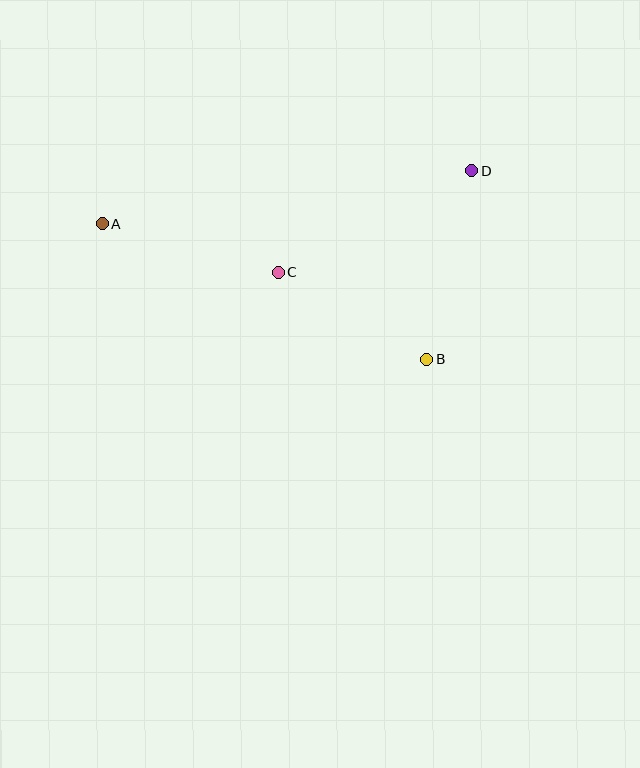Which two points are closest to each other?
Points B and C are closest to each other.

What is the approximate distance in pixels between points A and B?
The distance between A and B is approximately 352 pixels.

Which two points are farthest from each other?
Points A and D are farthest from each other.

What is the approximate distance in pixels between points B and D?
The distance between B and D is approximately 194 pixels.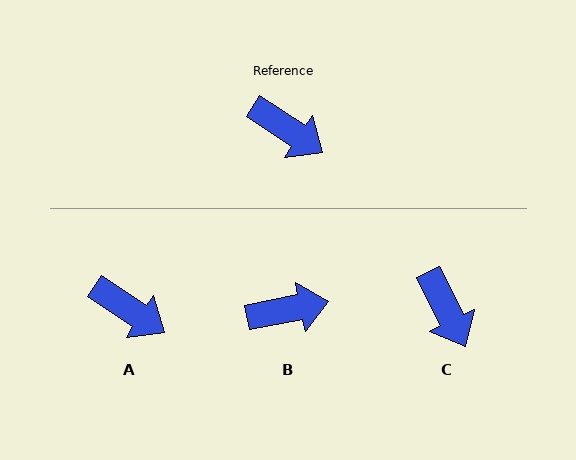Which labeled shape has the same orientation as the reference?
A.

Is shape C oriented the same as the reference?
No, it is off by about 30 degrees.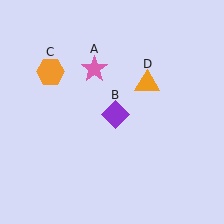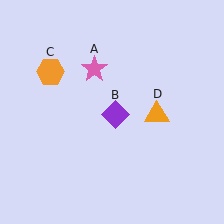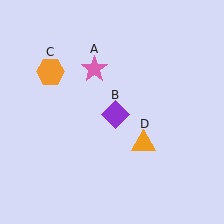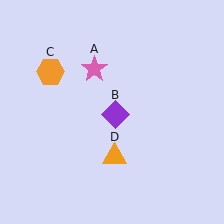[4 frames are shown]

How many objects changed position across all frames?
1 object changed position: orange triangle (object D).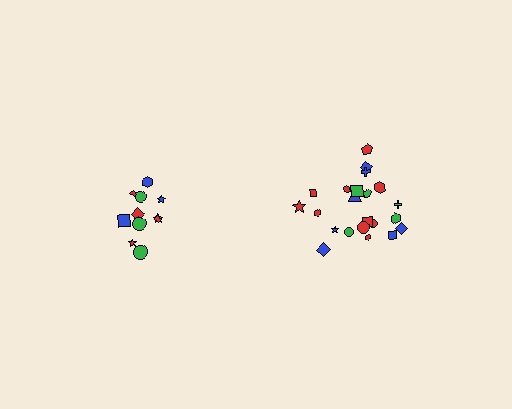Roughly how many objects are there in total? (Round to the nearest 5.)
Roughly 35 objects in total.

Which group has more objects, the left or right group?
The right group.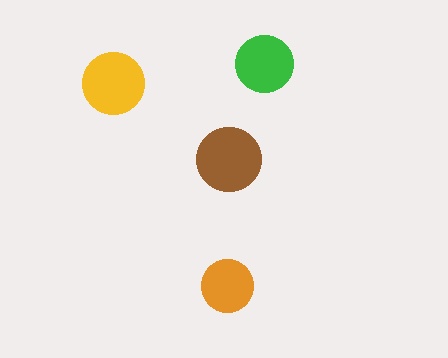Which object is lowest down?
The orange circle is bottommost.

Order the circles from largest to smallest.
the brown one, the yellow one, the green one, the orange one.